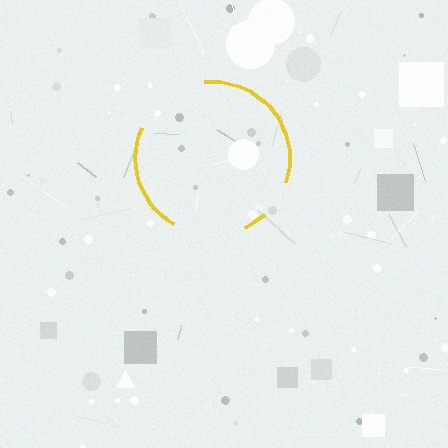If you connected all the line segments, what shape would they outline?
They would outline a circle.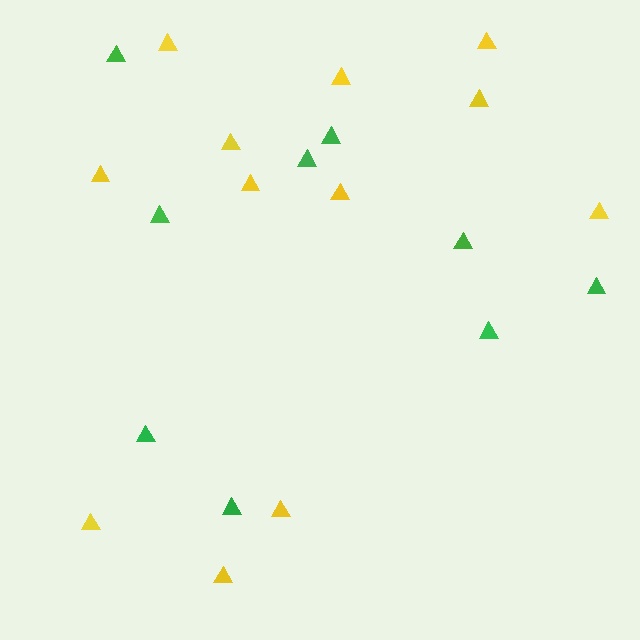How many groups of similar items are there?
There are 2 groups: one group of green triangles (9) and one group of yellow triangles (12).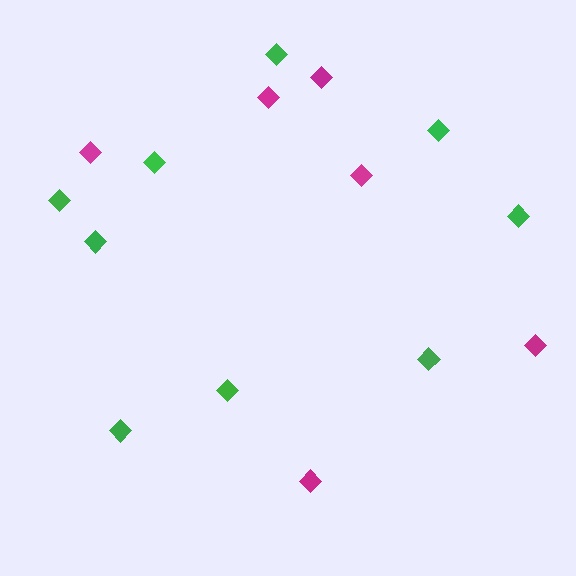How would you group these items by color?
There are 2 groups: one group of green diamonds (9) and one group of magenta diamonds (6).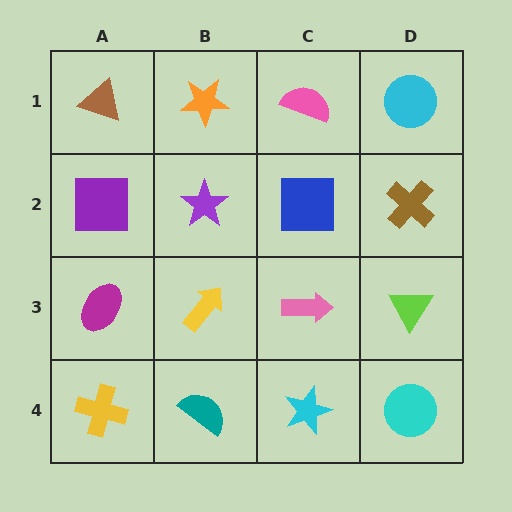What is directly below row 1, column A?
A purple square.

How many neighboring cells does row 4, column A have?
2.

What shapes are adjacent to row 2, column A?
A brown triangle (row 1, column A), a magenta ellipse (row 3, column A), a purple star (row 2, column B).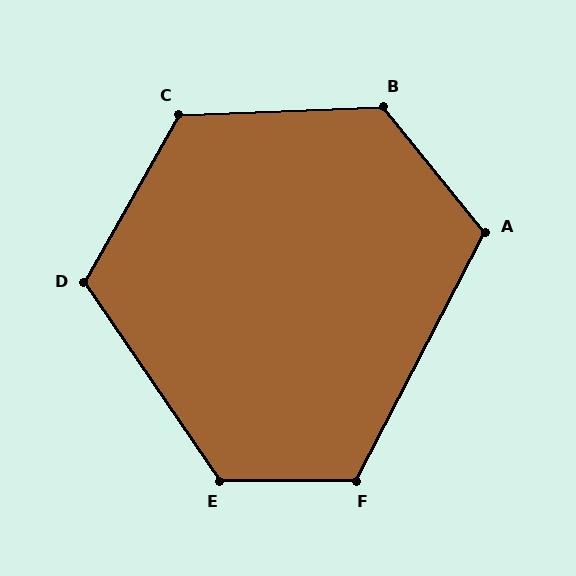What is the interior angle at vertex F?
Approximately 118 degrees (obtuse).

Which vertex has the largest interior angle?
B, at approximately 127 degrees.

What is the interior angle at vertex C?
Approximately 122 degrees (obtuse).